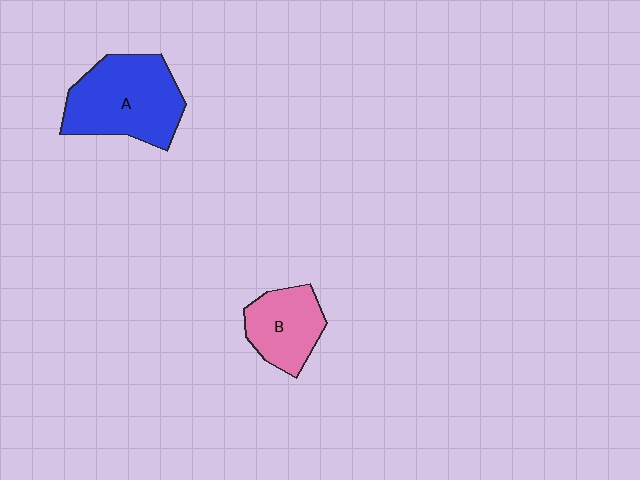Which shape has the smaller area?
Shape B (pink).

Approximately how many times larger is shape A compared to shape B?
Approximately 1.6 times.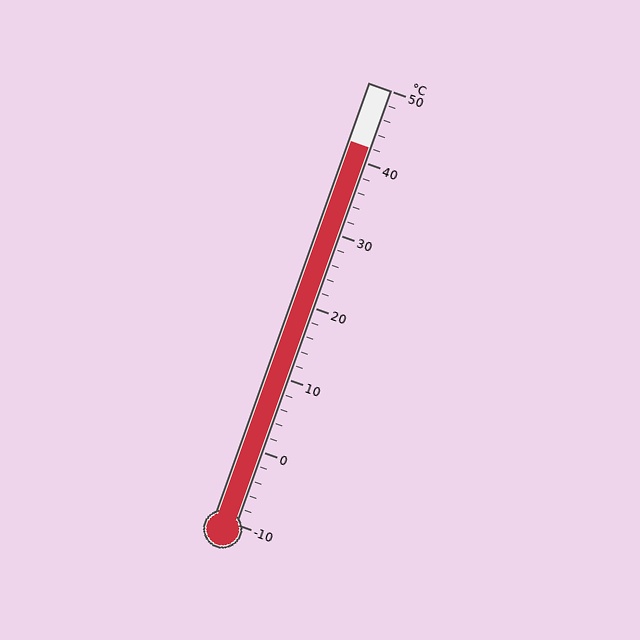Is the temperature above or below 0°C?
The temperature is above 0°C.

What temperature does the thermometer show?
The thermometer shows approximately 42°C.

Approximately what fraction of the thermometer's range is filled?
The thermometer is filled to approximately 85% of its range.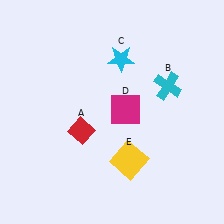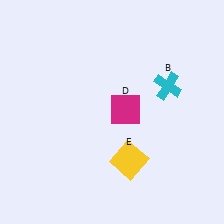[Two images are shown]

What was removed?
The red diamond (A), the cyan star (C) were removed in Image 2.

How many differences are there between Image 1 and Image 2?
There are 2 differences between the two images.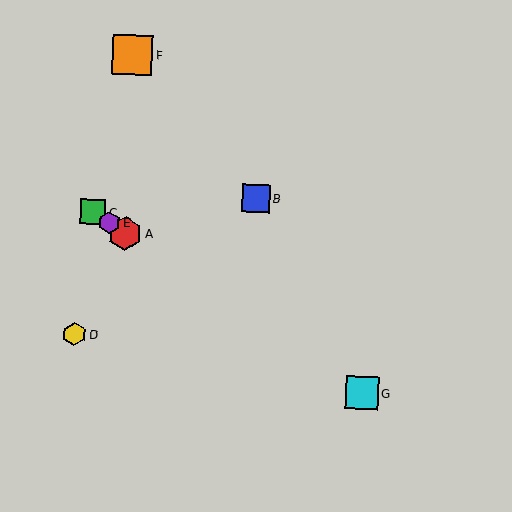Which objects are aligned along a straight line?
Objects A, C, E, G are aligned along a straight line.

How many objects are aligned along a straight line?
4 objects (A, C, E, G) are aligned along a straight line.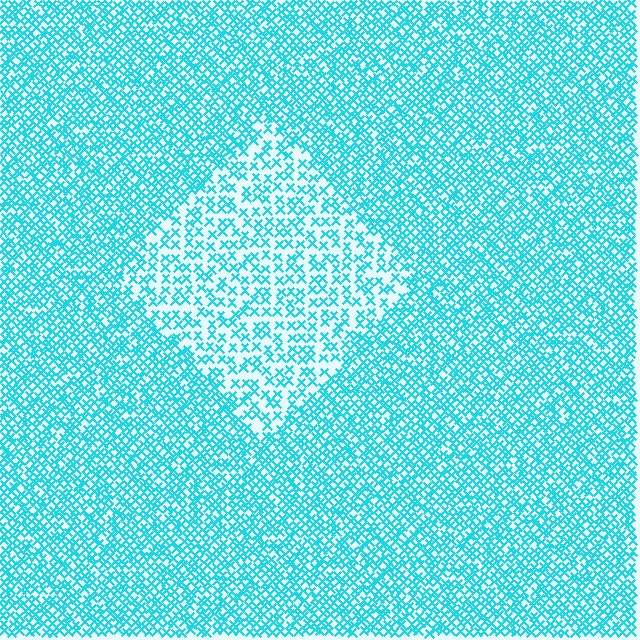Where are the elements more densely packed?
The elements are more densely packed outside the diamond boundary.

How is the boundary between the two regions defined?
The boundary is defined by a change in element density (approximately 2.0x ratio). All elements are the same color, size, and shape.